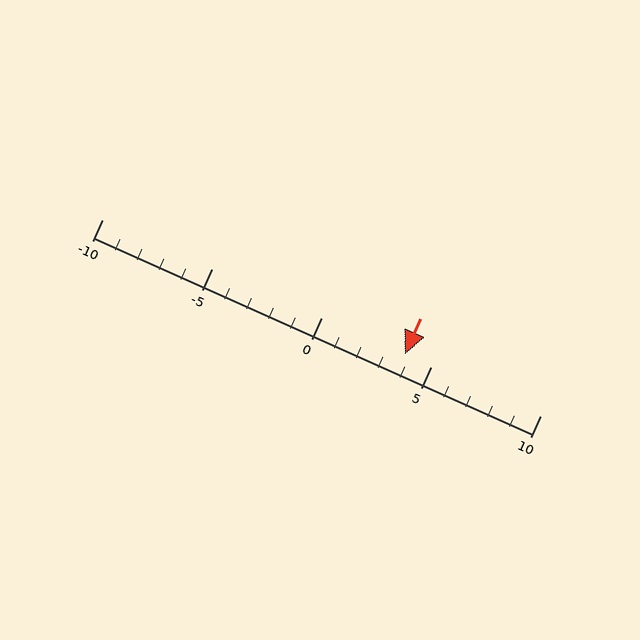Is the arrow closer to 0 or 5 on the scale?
The arrow is closer to 5.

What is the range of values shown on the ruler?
The ruler shows values from -10 to 10.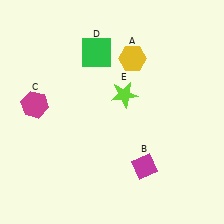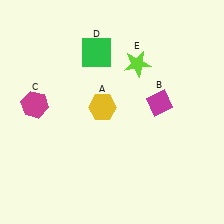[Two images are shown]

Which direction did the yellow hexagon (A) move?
The yellow hexagon (A) moved down.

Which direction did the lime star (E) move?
The lime star (E) moved up.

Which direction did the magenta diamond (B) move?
The magenta diamond (B) moved up.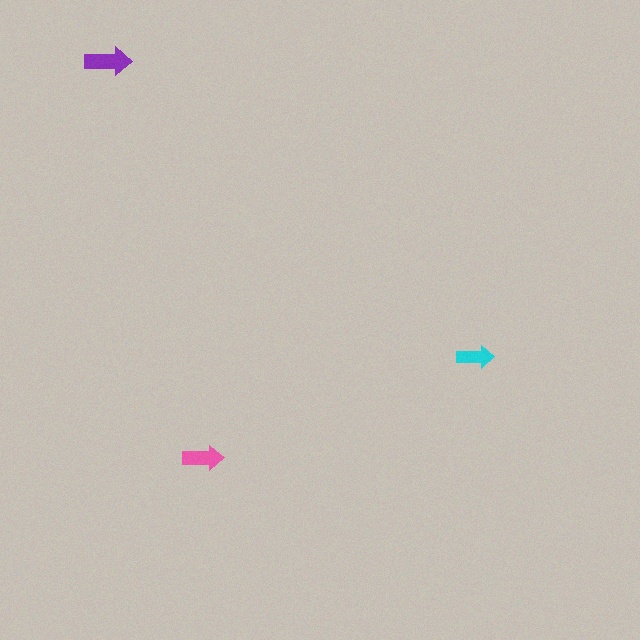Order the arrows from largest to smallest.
the purple one, the pink one, the cyan one.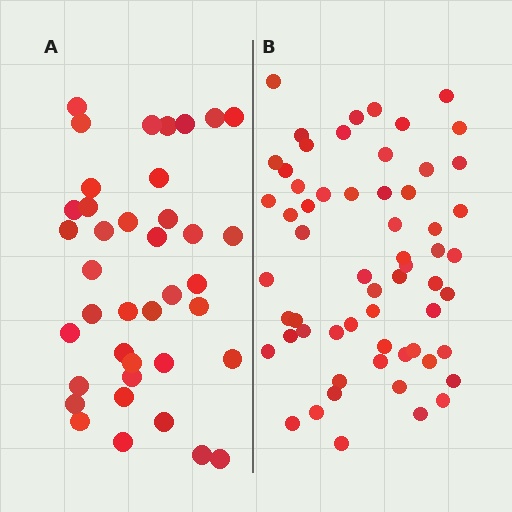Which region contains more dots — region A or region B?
Region B (the right region) has more dots.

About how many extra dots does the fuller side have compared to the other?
Region B has approximately 20 more dots than region A.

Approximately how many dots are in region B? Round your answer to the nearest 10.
About 60 dots.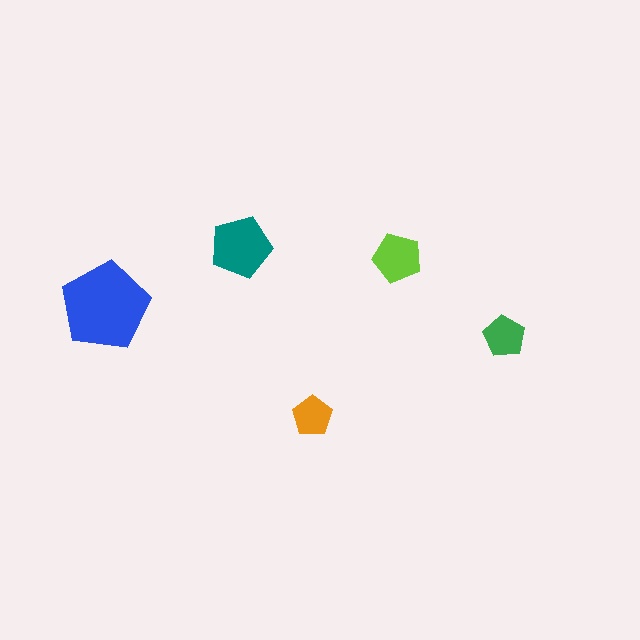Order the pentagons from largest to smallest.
the blue one, the teal one, the lime one, the green one, the orange one.